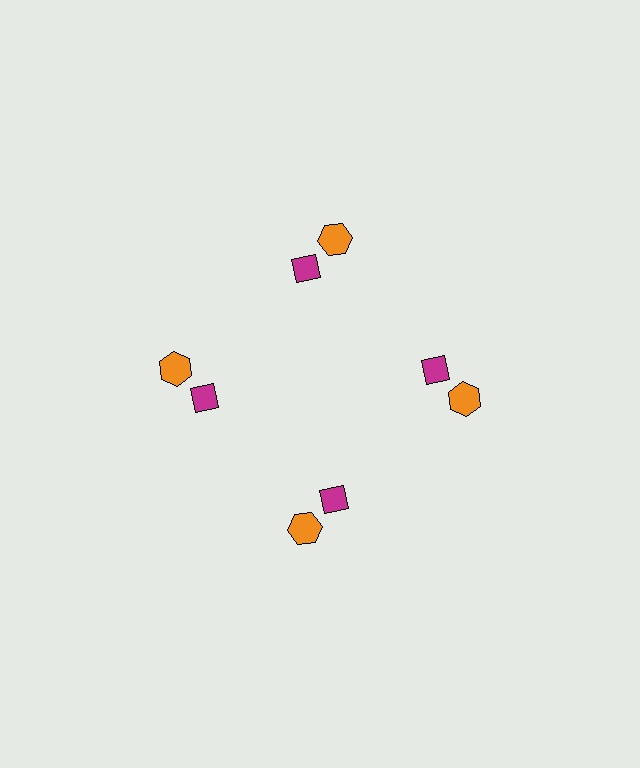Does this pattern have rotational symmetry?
Yes, this pattern has 4-fold rotational symmetry. It looks the same after rotating 90 degrees around the center.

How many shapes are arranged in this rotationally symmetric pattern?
There are 8 shapes, arranged in 4 groups of 2.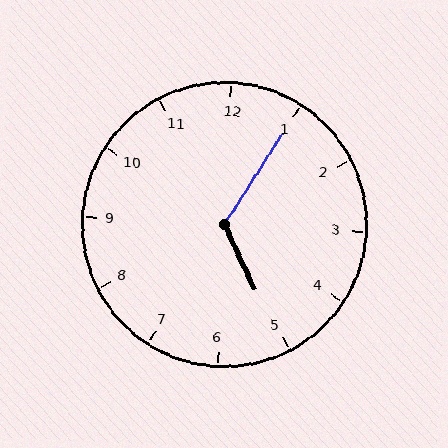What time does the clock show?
5:05.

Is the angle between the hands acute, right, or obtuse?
It is obtuse.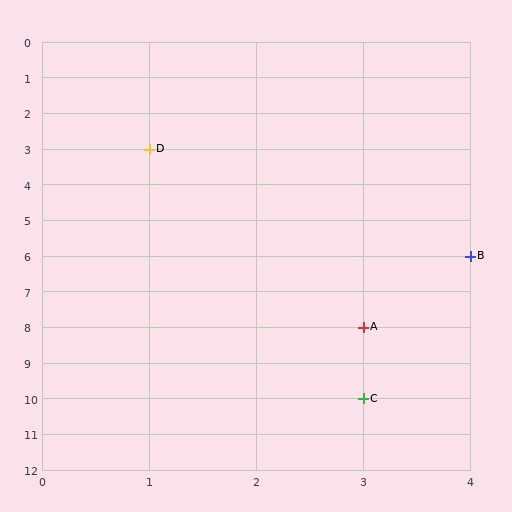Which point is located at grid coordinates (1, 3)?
Point D is at (1, 3).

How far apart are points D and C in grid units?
Points D and C are 2 columns and 7 rows apart (about 7.3 grid units diagonally).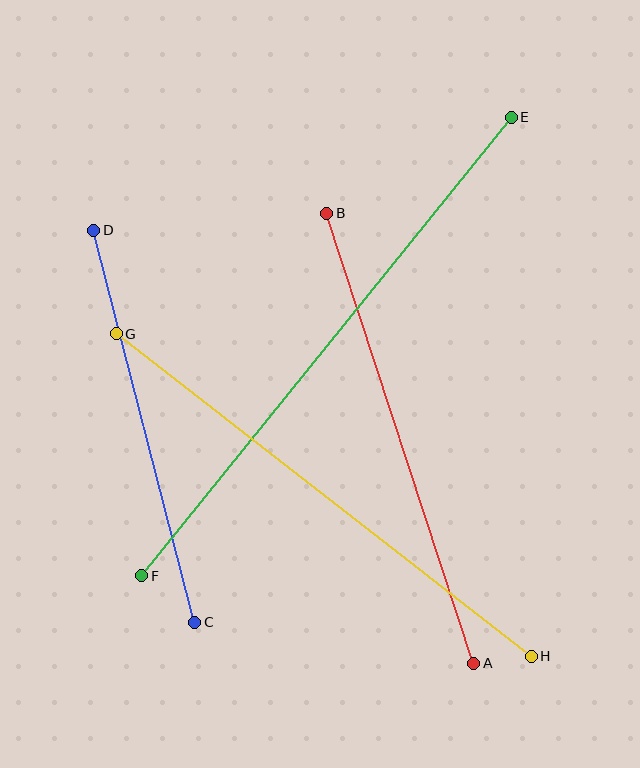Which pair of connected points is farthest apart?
Points E and F are farthest apart.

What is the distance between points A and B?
The distance is approximately 473 pixels.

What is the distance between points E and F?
The distance is approximately 589 pixels.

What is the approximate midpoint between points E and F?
The midpoint is at approximately (327, 347) pixels.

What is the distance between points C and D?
The distance is approximately 405 pixels.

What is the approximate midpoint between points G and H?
The midpoint is at approximately (324, 495) pixels.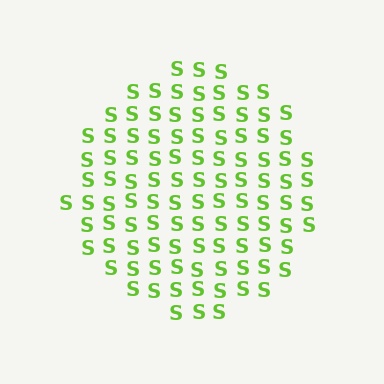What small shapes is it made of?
It is made of small letter S's.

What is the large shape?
The large shape is a circle.